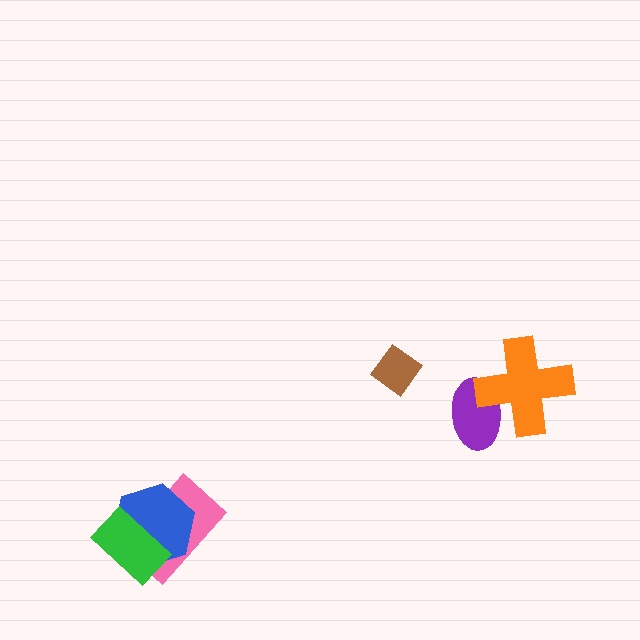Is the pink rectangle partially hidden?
Yes, it is partially covered by another shape.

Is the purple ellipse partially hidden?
Yes, it is partially covered by another shape.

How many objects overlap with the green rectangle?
2 objects overlap with the green rectangle.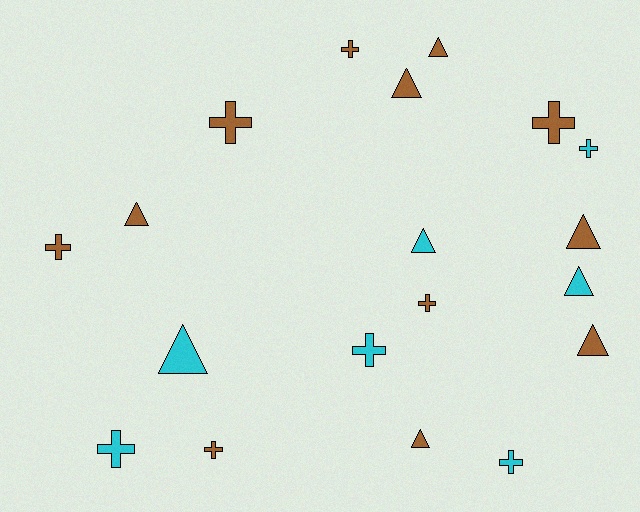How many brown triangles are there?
There are 6 brown triangles.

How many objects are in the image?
There are 19 objects.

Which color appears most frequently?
Brown, with 12 objects.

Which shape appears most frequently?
Cross, with 10 objects.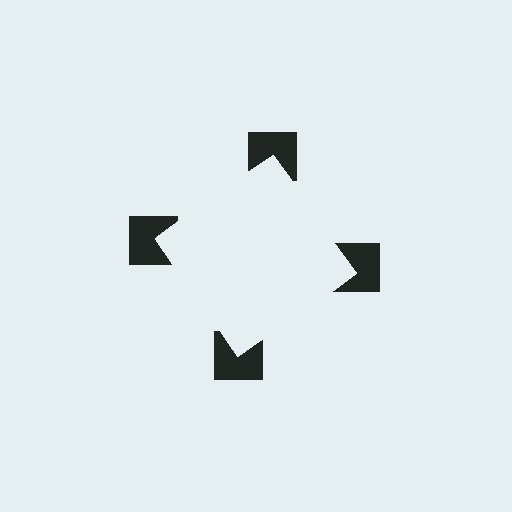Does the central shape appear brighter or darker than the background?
It typically appears slightly brighter than the background, even though no actual brightness change is drawn.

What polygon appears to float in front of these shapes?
An illusory square — its edges are inferred from the aligned wedge cuts in the notched squares, not physically drawn.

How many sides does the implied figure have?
4 sides.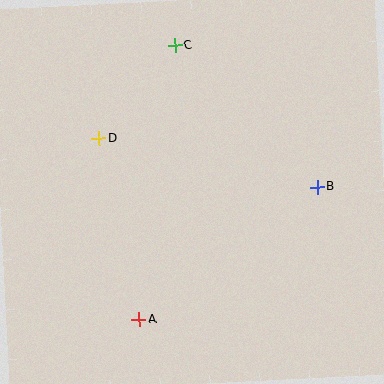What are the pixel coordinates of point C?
Point C is at (175, 46).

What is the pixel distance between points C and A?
The distance between C and A is 276 pixels.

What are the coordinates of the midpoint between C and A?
The midpoint between C and A is at (157, 183).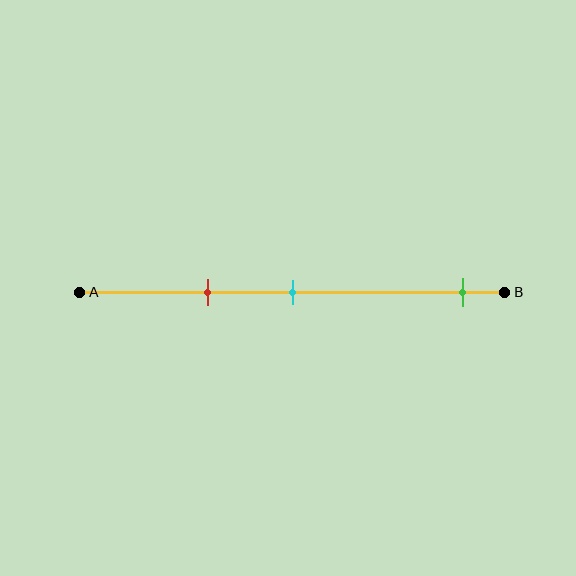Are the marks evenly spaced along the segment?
No, the marks are not evenly spaced.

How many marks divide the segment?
There are 3 marks dividing the segment.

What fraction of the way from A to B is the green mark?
The green mark is approximately 90% (0.9) of the way from A to B.